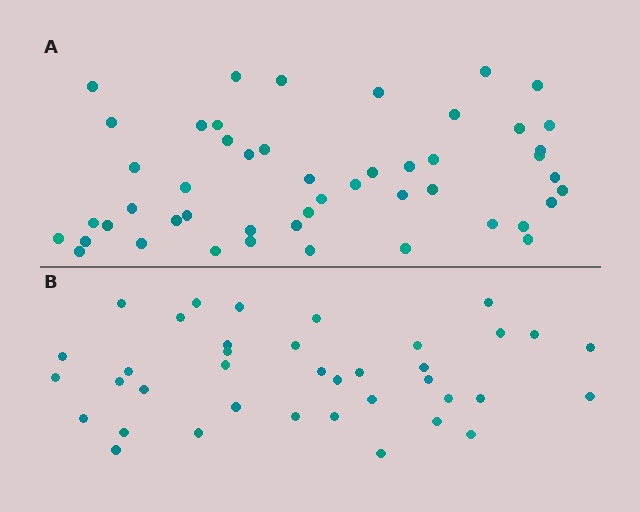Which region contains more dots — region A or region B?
Region A (the top region) has more dots.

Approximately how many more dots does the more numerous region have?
Region A has roughly 12 or so more dots than region B.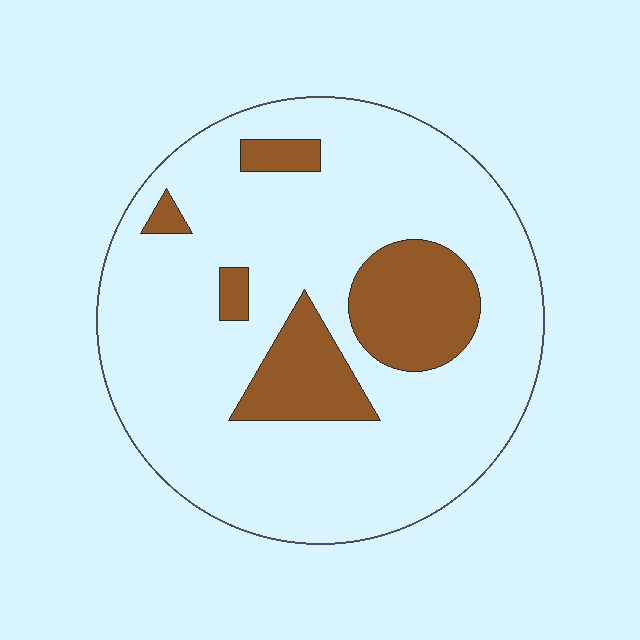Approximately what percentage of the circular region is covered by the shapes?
Approximately 20%.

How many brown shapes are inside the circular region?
5.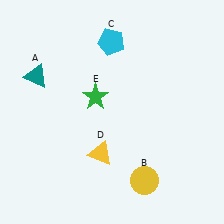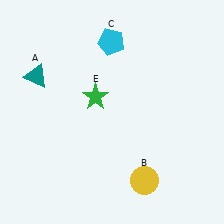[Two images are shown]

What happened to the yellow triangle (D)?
The yellow triangle (D) was removed in Image 2. It was in the bottom-left area of Image 1.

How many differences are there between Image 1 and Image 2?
There is 1 difference between the two images.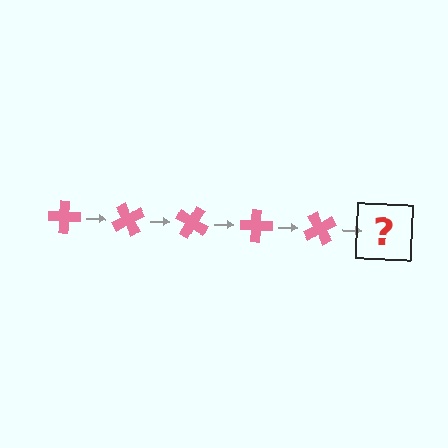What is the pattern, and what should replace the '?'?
The pattern is that the cross rotates 60 degrees each step. The '?' should be a pink cross rotated 300 degrees.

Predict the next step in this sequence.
The next step is a pink cross rotated 300 degrees.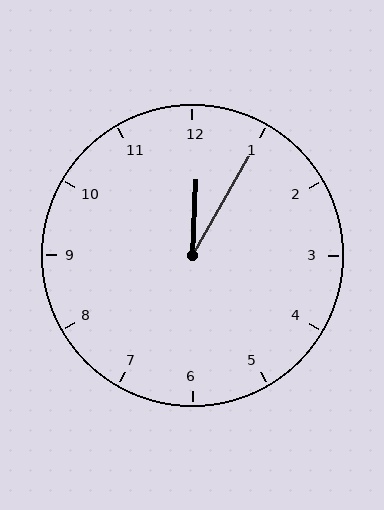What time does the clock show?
12:05.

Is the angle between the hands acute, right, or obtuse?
It is acute.